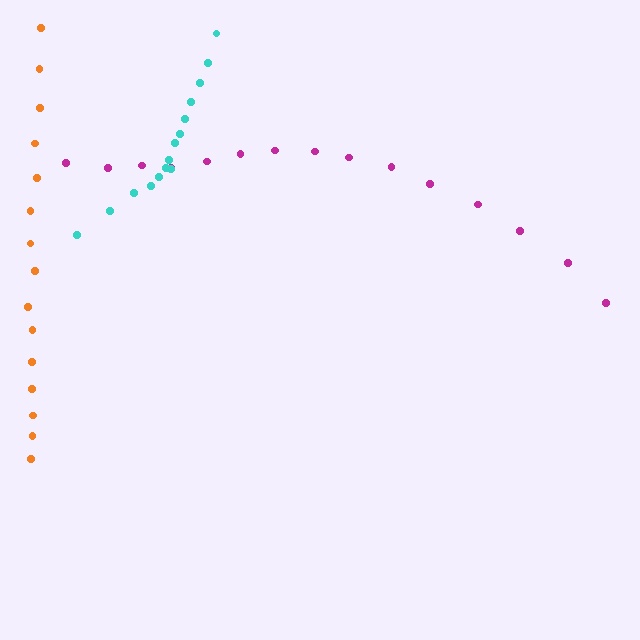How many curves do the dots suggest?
There are 3 distinct paths.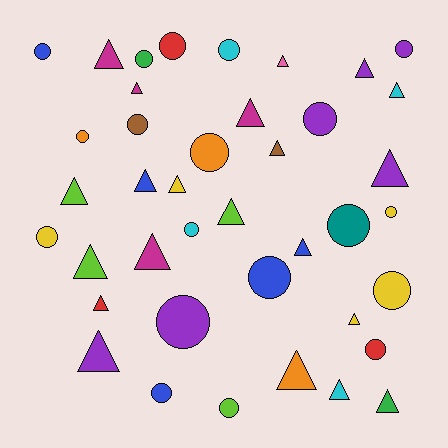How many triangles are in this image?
There are 21 triangles.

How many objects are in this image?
There are 40 objects.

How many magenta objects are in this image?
There are 4 magenta objects.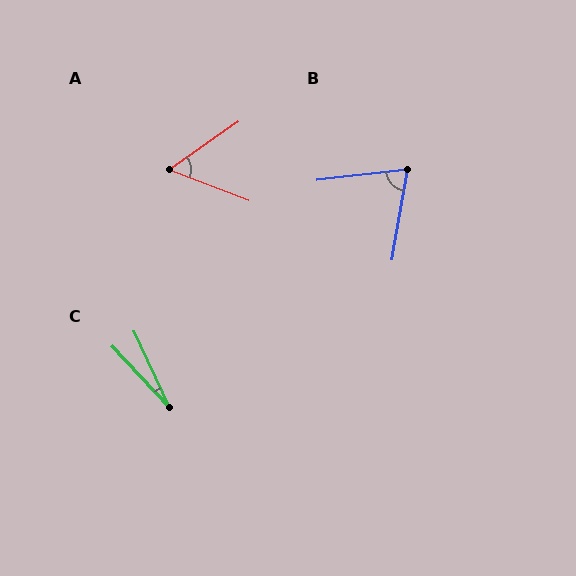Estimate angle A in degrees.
Approximately 56 degrees.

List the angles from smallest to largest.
C (18°), A (56°), B (73°).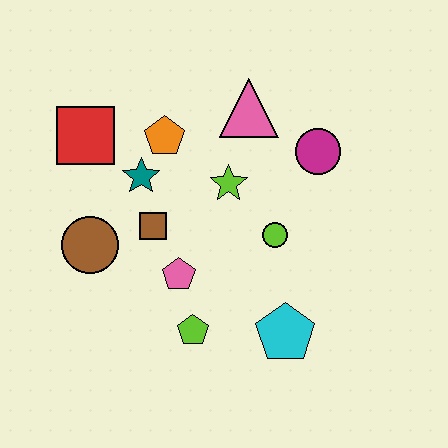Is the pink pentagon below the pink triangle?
Yes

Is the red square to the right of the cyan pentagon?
No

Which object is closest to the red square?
The teal star is closest to the red square.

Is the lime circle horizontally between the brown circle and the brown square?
No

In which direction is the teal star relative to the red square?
The teal star is to the right of the red square.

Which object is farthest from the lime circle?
The red square is farthest from the lime circle.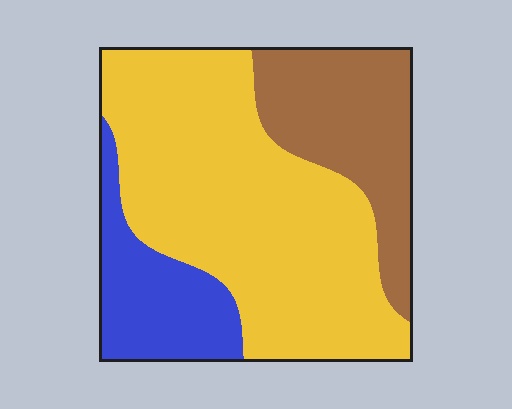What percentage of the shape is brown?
Brown takes up about one quarter (1/4) of the shape.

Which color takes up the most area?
Yellow, at roughly 60%.